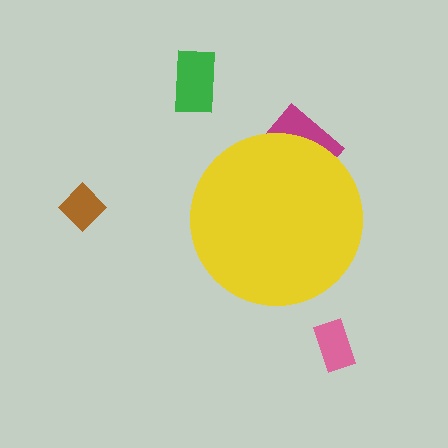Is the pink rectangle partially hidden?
No, the pink rectangle is fully visible.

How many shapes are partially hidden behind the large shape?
1 shape is partially hidden.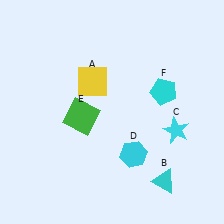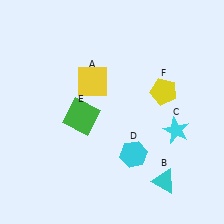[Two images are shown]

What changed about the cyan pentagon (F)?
In Image 1, F is cyan. In Image 2, it changed to yellow.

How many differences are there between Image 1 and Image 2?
There is 1 difference between the two images.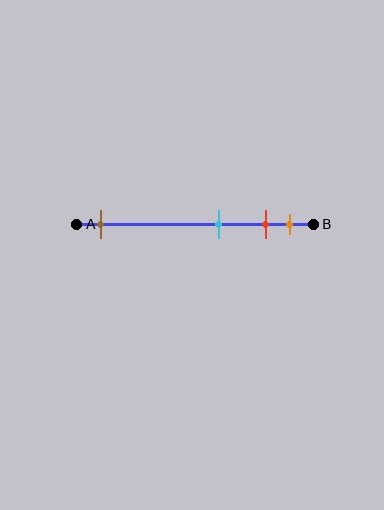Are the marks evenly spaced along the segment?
No, the marks are not evenly spaced.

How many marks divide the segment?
There are 4 marks dividing the segment.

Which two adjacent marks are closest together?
The red and orange marks are the closest adjacent pair.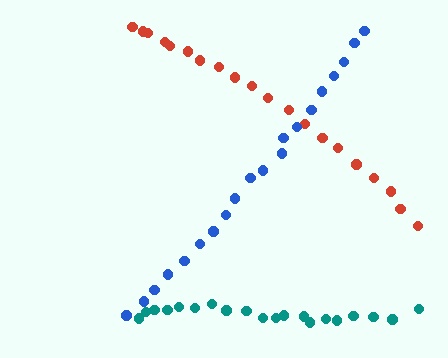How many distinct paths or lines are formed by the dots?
There are 3 distinct paths.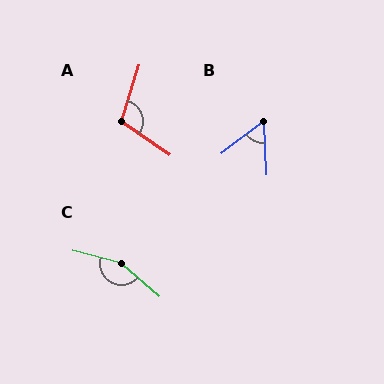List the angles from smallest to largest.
B (55°), A (107°), C (154°).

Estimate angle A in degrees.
Approximately 107 degrees.